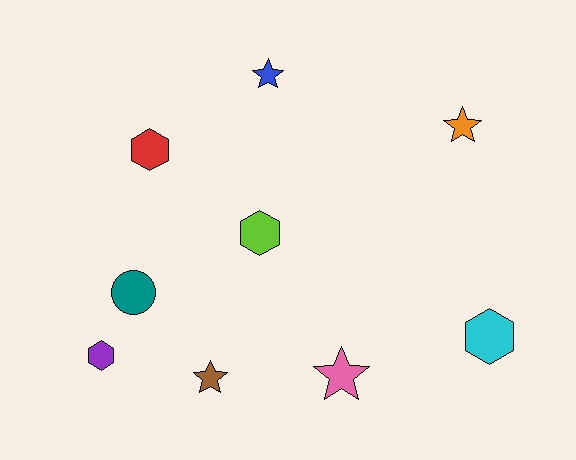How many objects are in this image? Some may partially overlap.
There are 9 objects.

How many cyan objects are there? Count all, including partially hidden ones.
There is 1 cyan object.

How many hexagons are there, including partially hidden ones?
There are 4 hexagons.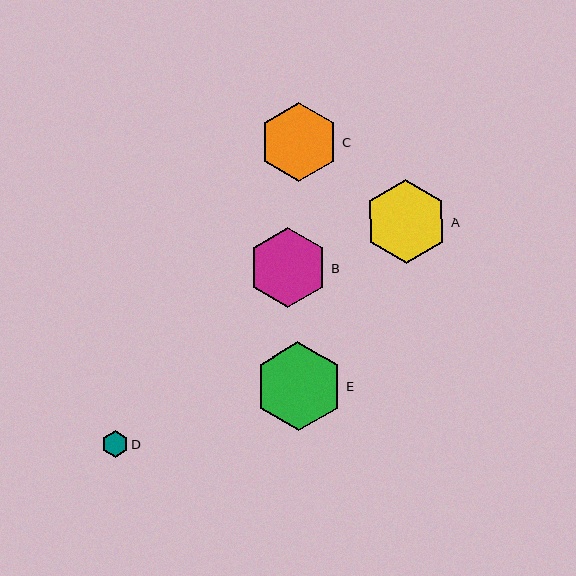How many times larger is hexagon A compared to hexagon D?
Hexagon A is approximately 3.2 times the size of hexagon D.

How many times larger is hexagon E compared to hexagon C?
Hexagon E is approximately 1.1 times the size of hexagon C.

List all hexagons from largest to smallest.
From largest to smallest: E, A, B, C, D.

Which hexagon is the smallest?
Hexagon D is the smallest with a size of approximately 27 pixels.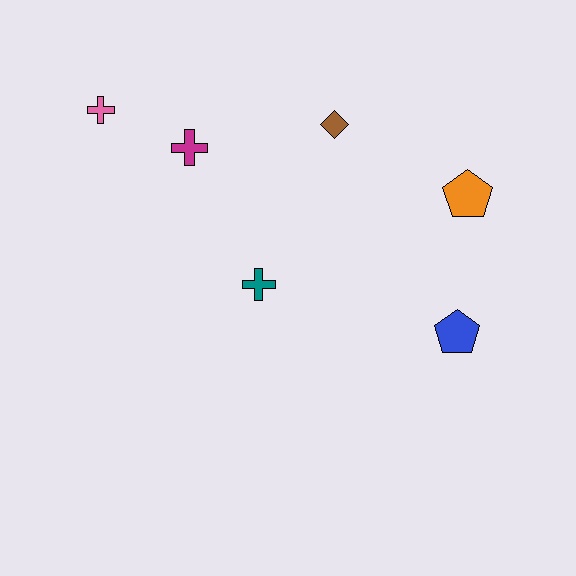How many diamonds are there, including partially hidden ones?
There is 1 diamond.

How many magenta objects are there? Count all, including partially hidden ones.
There is 1 magenta object.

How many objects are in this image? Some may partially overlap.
There are 6 objects.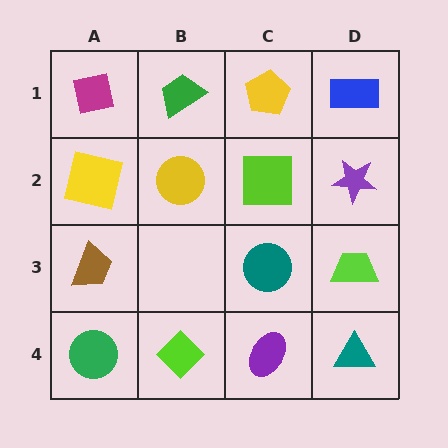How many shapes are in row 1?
4 shapes.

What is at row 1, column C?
A yellow pentagon.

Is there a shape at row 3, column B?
No, that cell is empty.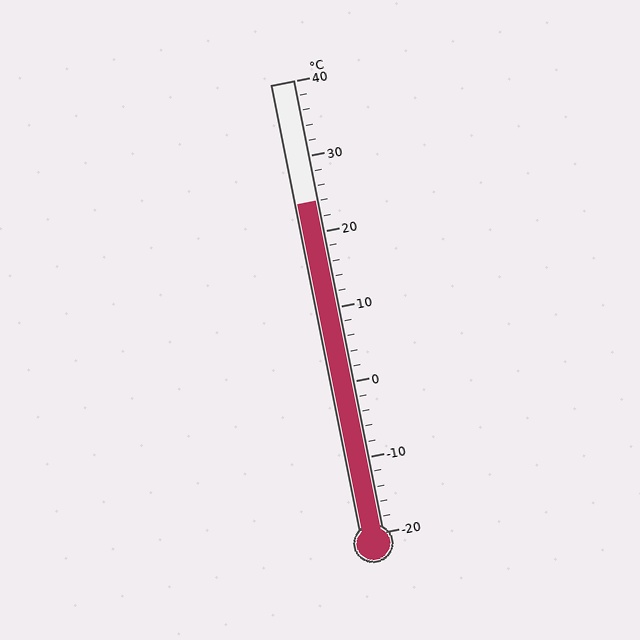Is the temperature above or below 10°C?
The temperature is above 10°C.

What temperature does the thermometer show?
The thermometer shows approximately 24°C.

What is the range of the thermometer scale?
The thermometer scale ranges from -20°C to 40°C.